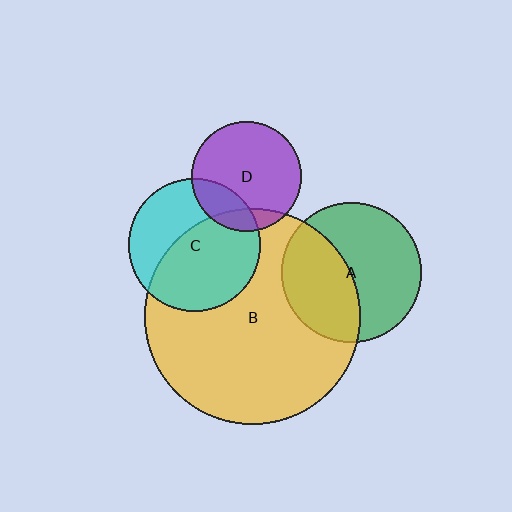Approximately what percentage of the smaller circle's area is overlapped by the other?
Approximately 10%.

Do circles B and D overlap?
Yes.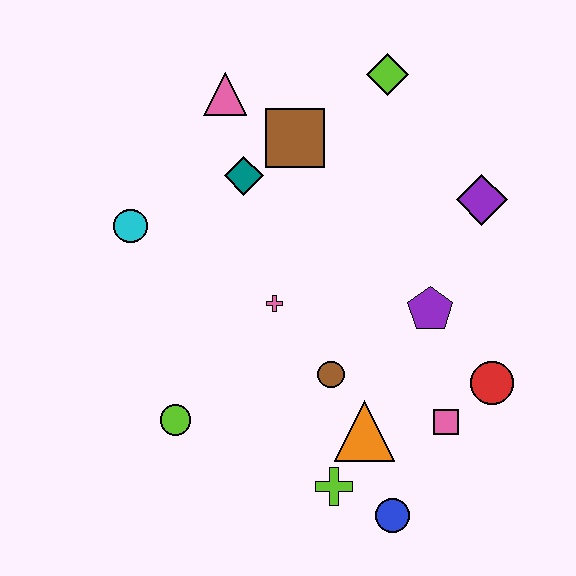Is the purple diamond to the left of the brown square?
No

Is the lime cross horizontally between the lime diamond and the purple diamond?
No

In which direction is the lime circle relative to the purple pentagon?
The lime circle is to the left of the purple pentagon.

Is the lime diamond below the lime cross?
No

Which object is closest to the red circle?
The pink square is closest to the red circle.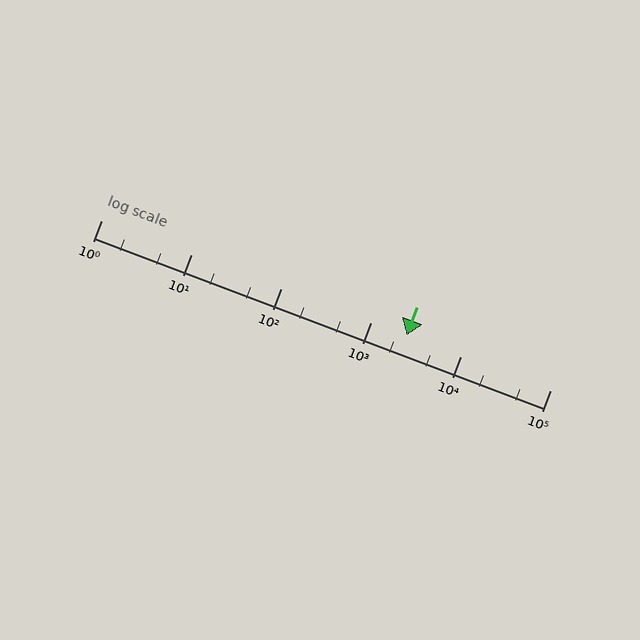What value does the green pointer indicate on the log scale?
The pointer indicates approximately 2500.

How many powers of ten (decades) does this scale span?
The scale spans 5 decades, from 1 to 100000.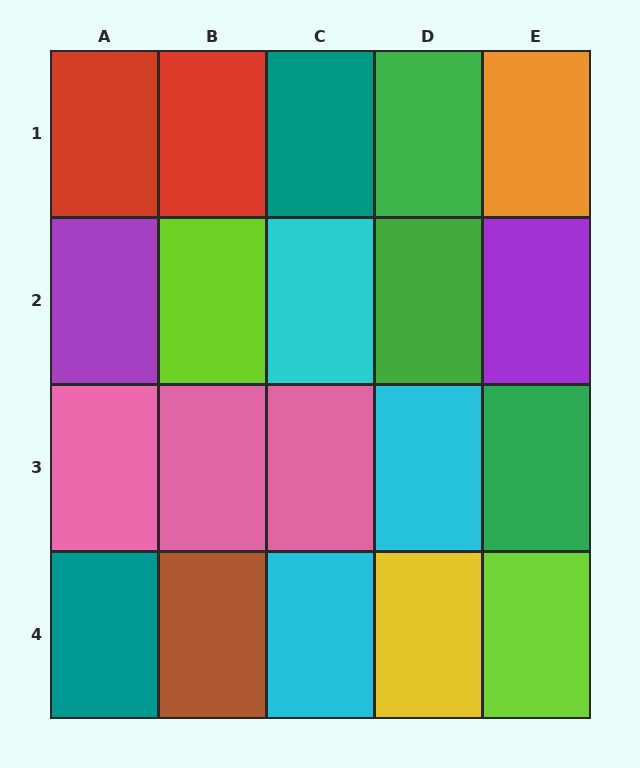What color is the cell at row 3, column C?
Pink.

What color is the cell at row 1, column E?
Orange.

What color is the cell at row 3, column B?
Pink.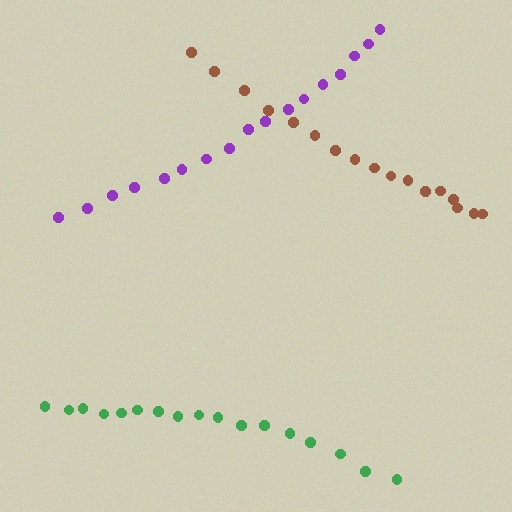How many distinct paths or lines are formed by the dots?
There are 3 distinct paths.